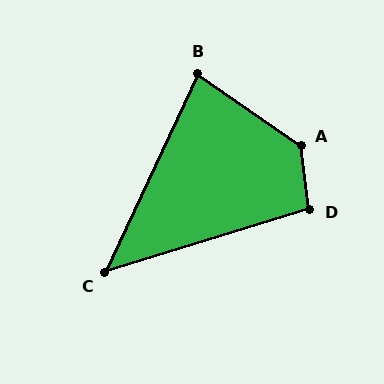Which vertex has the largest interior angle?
A, at approximately 132 degrees.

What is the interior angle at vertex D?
Approximately 100 degrees (obtuse).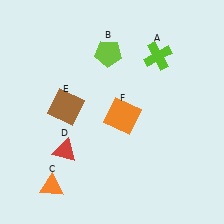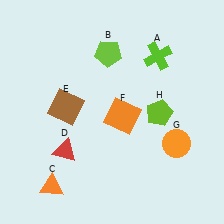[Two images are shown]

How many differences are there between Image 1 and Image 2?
There are 2 differences between the two images.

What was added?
An orange circle (G), a lime pentagon (H) were added in Image 2.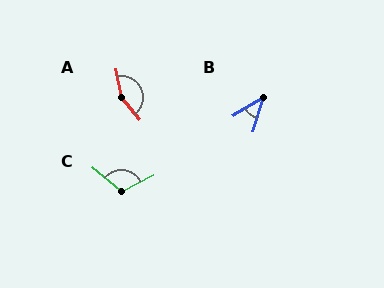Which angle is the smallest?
B, at approximately 42 degrees.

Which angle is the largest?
A, at approximately 152 degrees.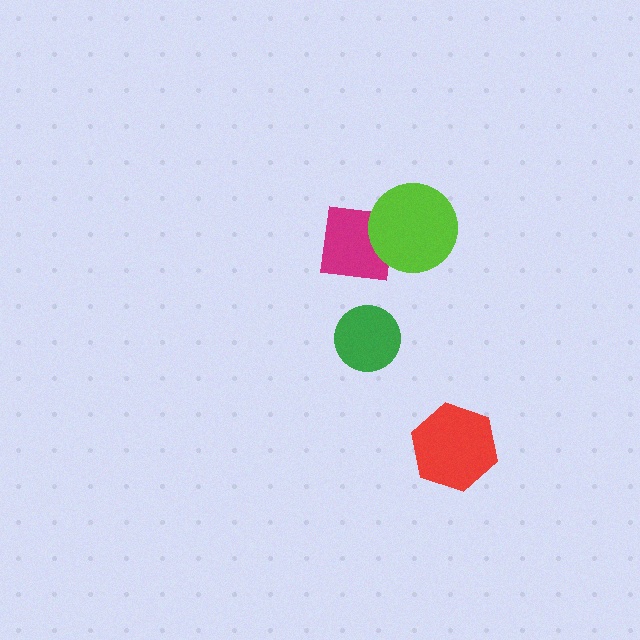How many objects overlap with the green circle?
0 objects overlap with the green circle.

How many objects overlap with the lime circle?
1 object overlaps with the lime circle.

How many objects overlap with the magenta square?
1 object overlaps with the magenta square.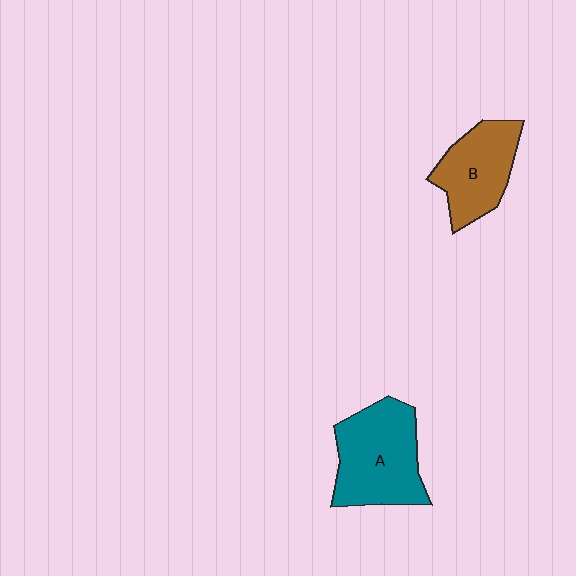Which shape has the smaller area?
Shape B (brown).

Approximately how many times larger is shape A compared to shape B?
Approximately 1.3 times.